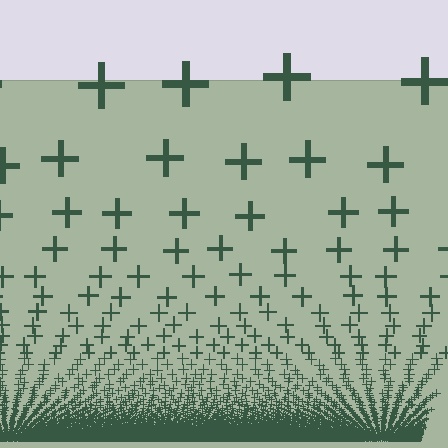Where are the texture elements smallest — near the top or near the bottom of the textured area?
Near the bottom.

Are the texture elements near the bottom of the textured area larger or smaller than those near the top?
Smaller. The gradient is inverted — elements near the bottom are smaller and denser.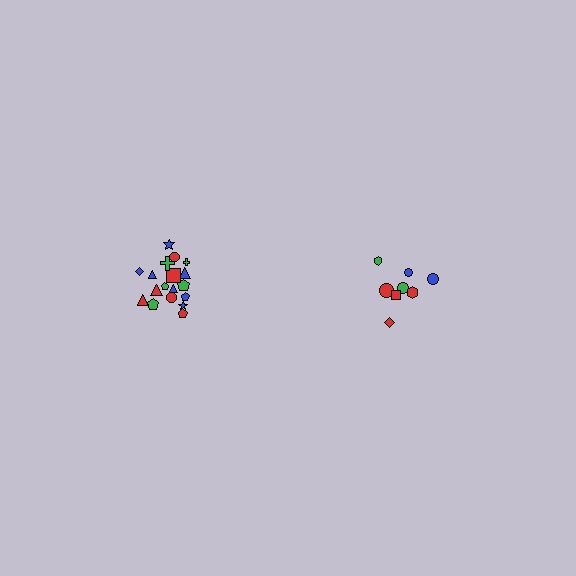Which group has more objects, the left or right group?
The left group.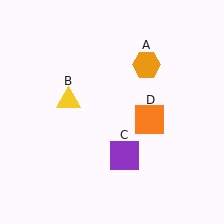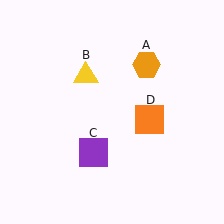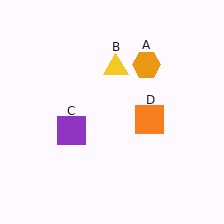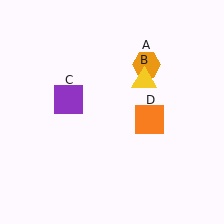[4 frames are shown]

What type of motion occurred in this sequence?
The yellow triangle (object B), purple square (object C) rotated clockwise around the center of the scene.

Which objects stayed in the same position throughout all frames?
Orange hexagon (object A) and orange square (object D) remained stationary.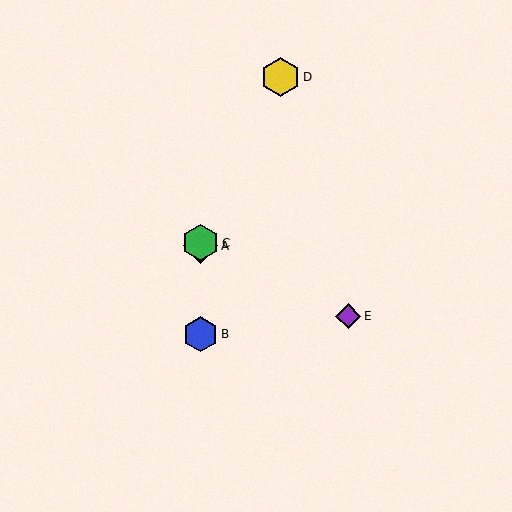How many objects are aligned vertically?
3 objects (A, B, C) are aligned vertically.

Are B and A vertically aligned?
Yes, both are at x≈201.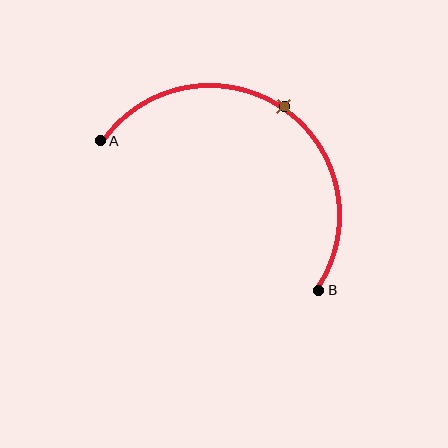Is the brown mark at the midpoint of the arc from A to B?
Yes. The brown mark lies on the arc at equal arc-length from both A and B — it is the arc midpoint.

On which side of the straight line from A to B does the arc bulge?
The arc bulges above and to the right of the straight line connecting A and B.